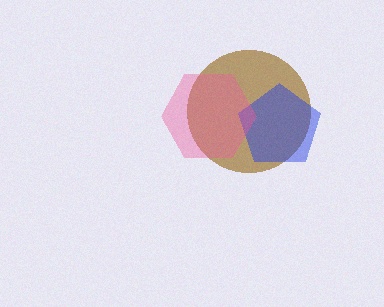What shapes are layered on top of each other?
The layered shapes are: a brown circle, a blue pentagon, a pink hexagon.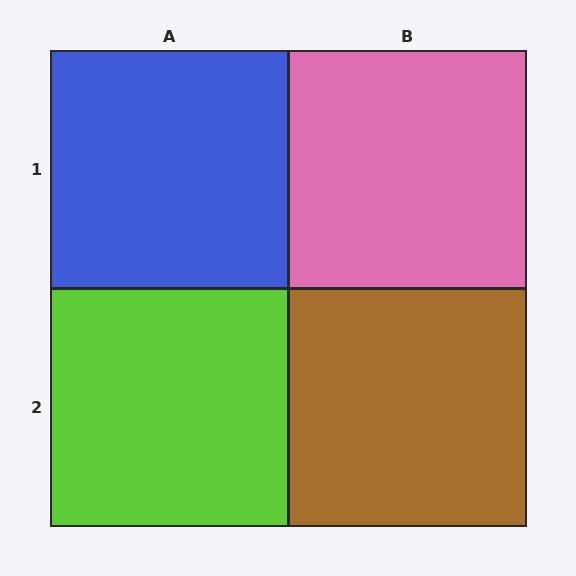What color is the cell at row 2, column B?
Brown.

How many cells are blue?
1 cell is blue.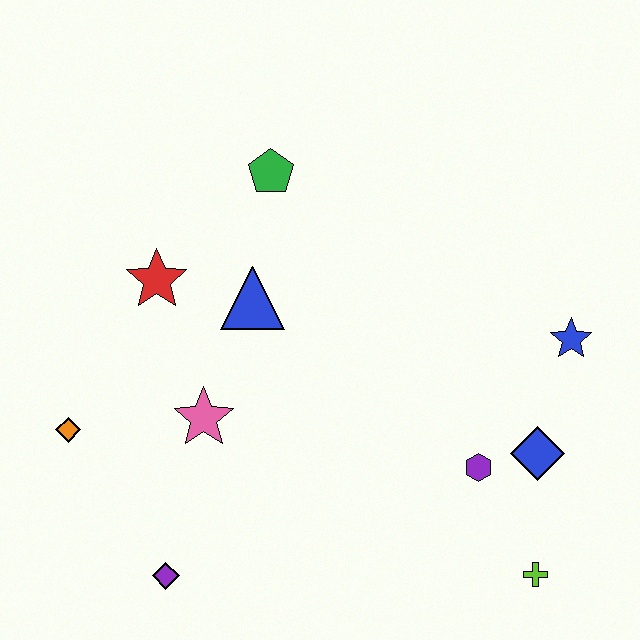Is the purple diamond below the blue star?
Yes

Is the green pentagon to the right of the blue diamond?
No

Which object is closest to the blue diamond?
The purple hexagon is closest to the blue diamond.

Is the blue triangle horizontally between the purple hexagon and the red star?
Yes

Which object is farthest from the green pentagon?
The lime cross is farthest from the green pentagon.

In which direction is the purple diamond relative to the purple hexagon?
The purple diamond is to the left of the purple hexagon.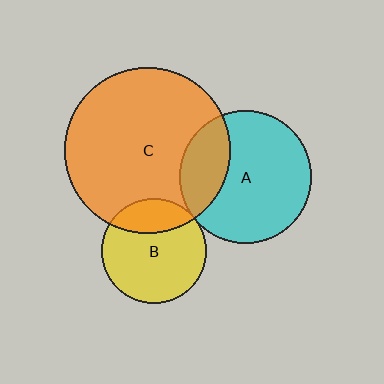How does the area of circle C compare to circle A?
Approximately 1.6 times.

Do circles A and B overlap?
Yes.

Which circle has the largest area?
Circle C (orange).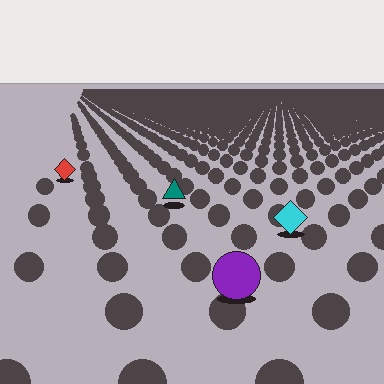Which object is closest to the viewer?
The purple circle is closest. The texture marks near it are larger and more spread out.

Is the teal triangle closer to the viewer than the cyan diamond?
No. The cyan diamond is closer — you can tell from the texture gradient: the ground texture is coarser near it.